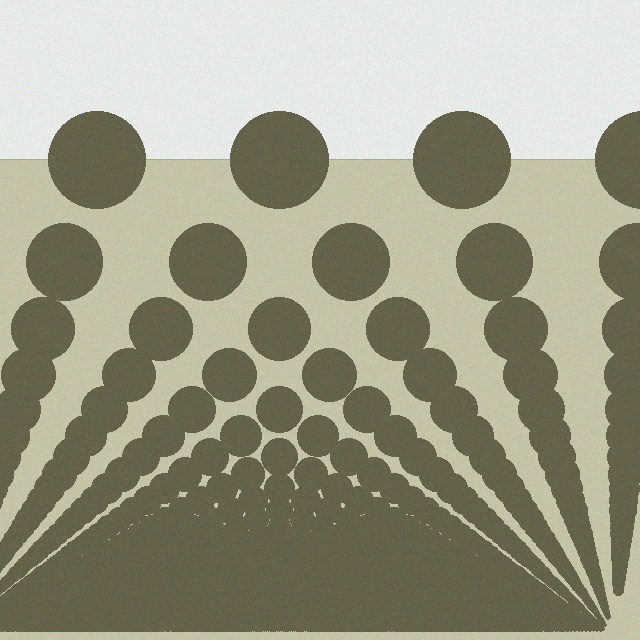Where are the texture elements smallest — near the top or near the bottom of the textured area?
Near the bottom.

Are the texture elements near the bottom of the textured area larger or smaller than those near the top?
Smaller. The gradient is inverted — elements near the bottom are smaller and denser.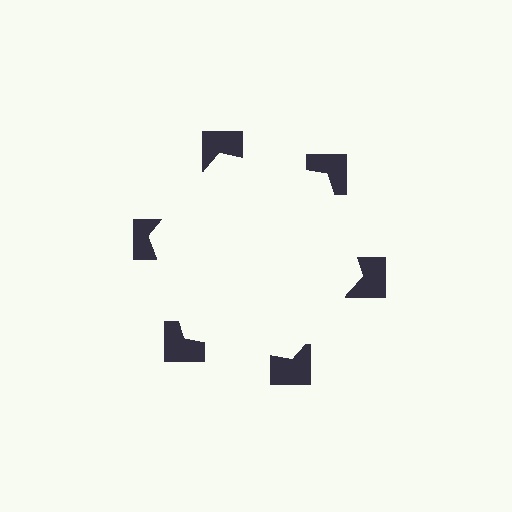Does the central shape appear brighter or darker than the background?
It typically appears slightly brighter than the background, even though no actual brightness change is drawn.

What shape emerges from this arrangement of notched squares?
An illusory hexagon — its edges are inferred from the aligned wedge cuts in the notched squares, not physically drawn.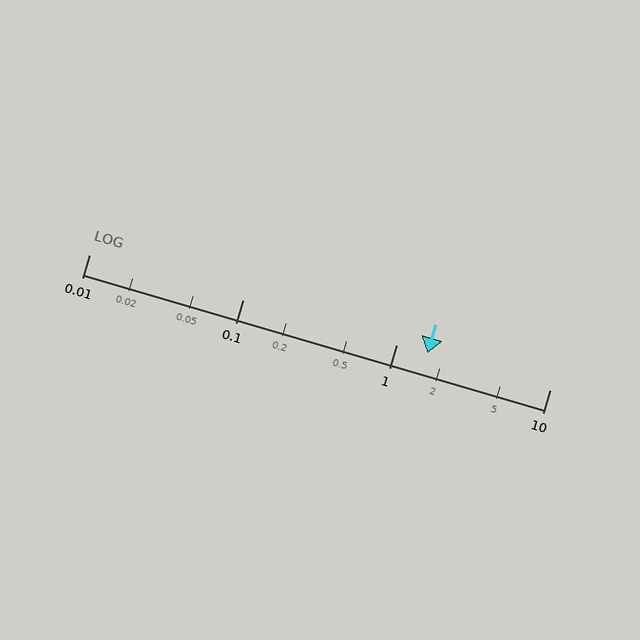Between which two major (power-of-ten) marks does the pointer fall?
The pointer is between 1 and 10.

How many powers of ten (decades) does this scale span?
The scale spans 3 decades, from 0.01 to 10.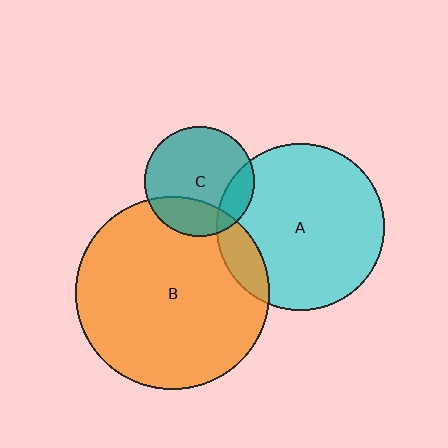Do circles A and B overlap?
Yes.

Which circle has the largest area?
Circle B (orange).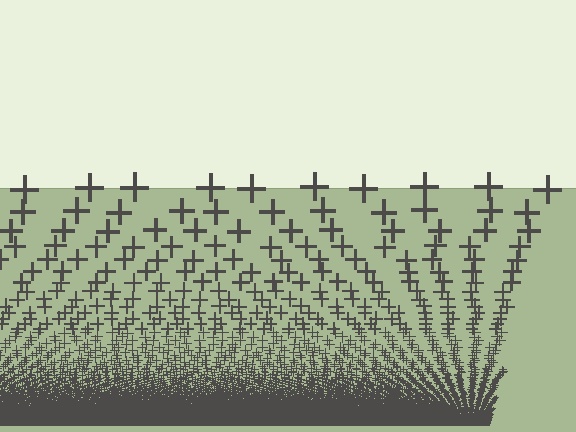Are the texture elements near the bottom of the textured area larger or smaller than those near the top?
Smaller. The gradient is inverted — elements near the bottom are smaller and denser.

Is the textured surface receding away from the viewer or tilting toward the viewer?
The surface appears to tilt toward the viewer. Texture elements get larger and sparser toward the top.